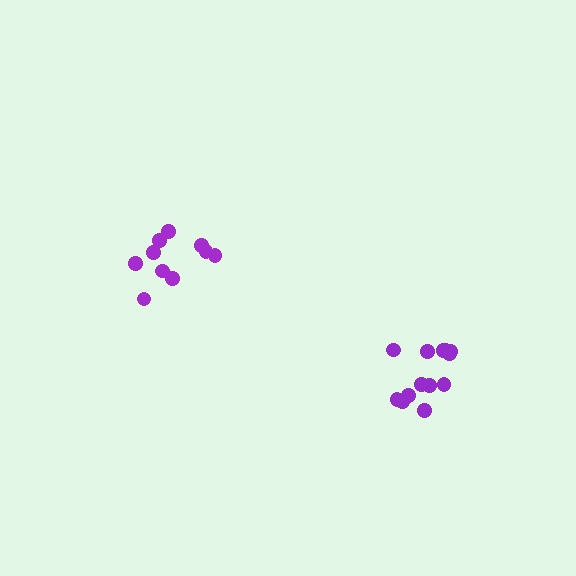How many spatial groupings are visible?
There are 2 spatial groupings.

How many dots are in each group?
Group 1: 13 dots, Group 2: 10 dots (23 total).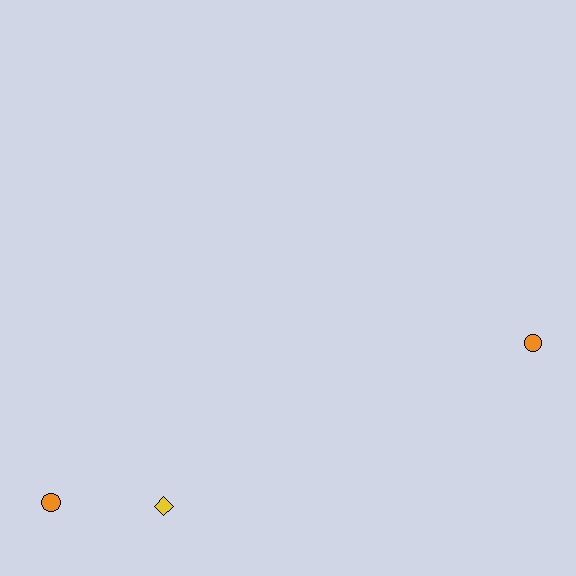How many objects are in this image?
There are 3 objects.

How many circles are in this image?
There are 2 circles.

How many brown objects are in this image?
There are no brown objects.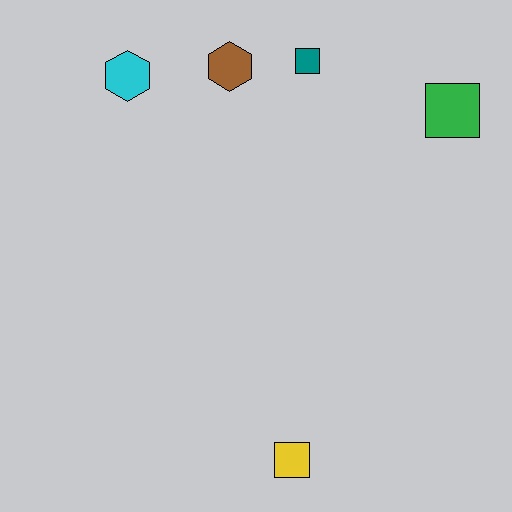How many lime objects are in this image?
There are no lime objects.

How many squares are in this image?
There are 3 squares.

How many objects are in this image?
There are 5 objects.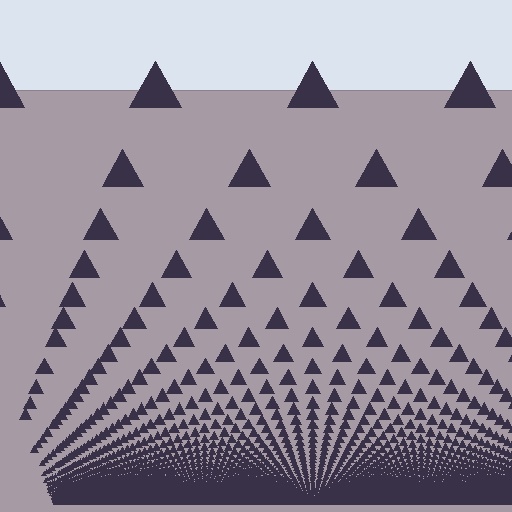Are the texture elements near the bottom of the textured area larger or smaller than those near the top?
Smaller. The gradient is inverted — elements near the bottom are smaller and denser.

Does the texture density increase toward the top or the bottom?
Density increases toward the bottom.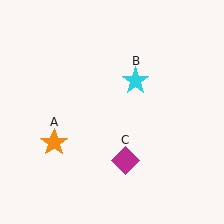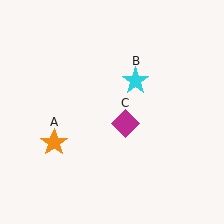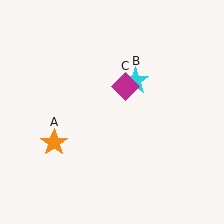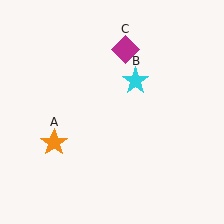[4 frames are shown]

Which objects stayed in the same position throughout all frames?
Orange star (object A) and cyan star (object B) remained stationary.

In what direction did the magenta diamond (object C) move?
The magenta diamond (object C) moved up.